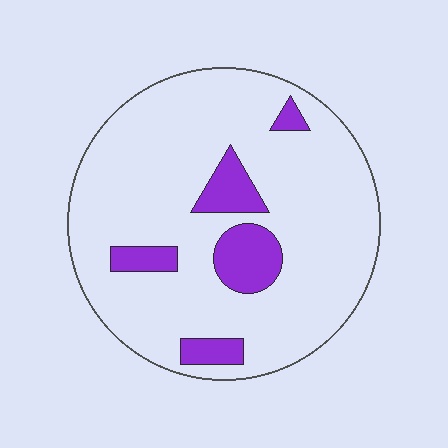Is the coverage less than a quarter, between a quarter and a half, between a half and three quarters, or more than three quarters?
Less than a quarter.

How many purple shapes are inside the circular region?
5.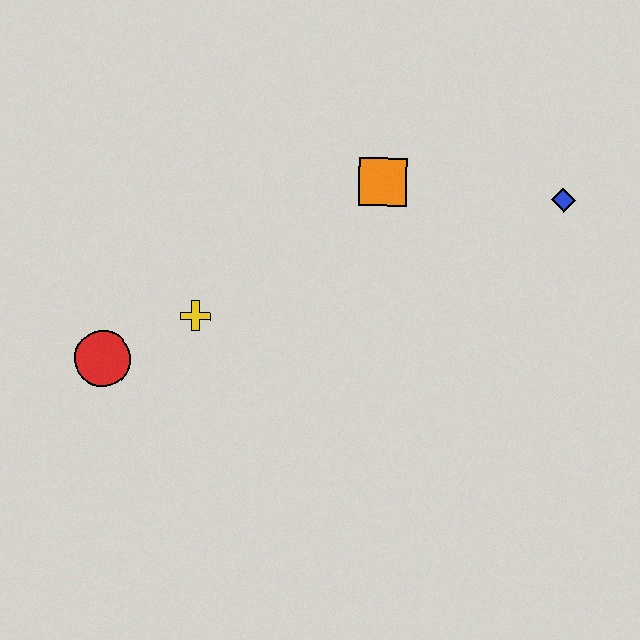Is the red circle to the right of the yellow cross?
No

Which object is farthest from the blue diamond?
The red circle is farthest from the blue diamond.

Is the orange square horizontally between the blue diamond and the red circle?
Yes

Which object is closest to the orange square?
The blue diamond is closest to the orange square.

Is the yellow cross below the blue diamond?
Yes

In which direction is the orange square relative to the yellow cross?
The orange square is to the right of the yellow cross.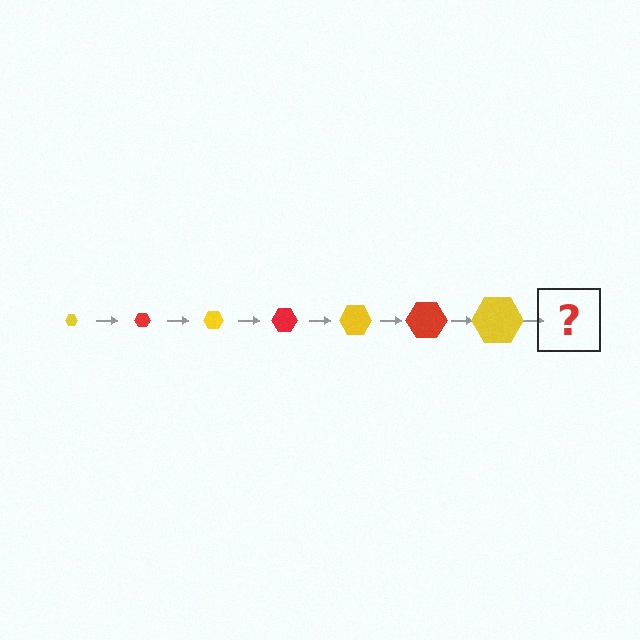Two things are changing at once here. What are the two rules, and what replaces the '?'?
The two rules are that the hexagon grows larger each step and the color cycles through yellow and red. The '?' should be a red hexagon, larger than the previous one.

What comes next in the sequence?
The next element should be a red hexagon, larger than the previous one.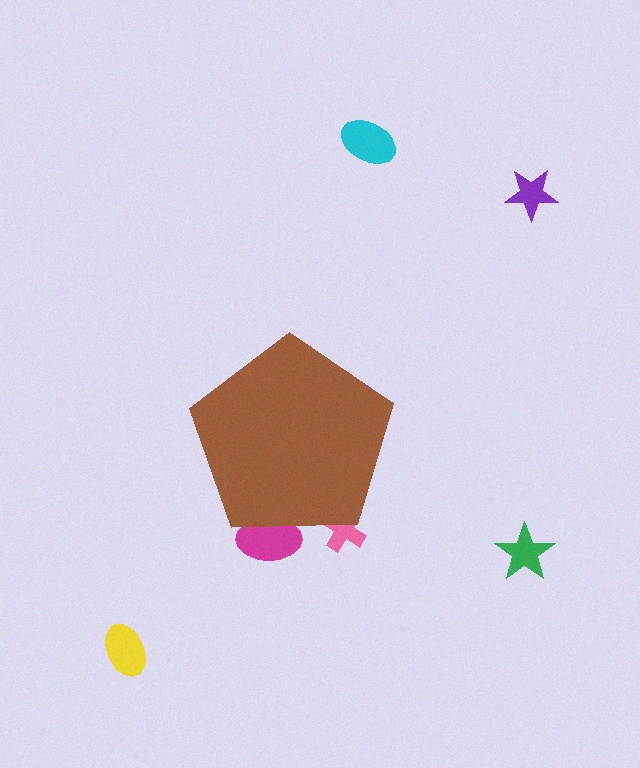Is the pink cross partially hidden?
Yes, the pink cross is partially hidden behind the brown pentagon.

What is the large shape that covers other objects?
A brown pentagon.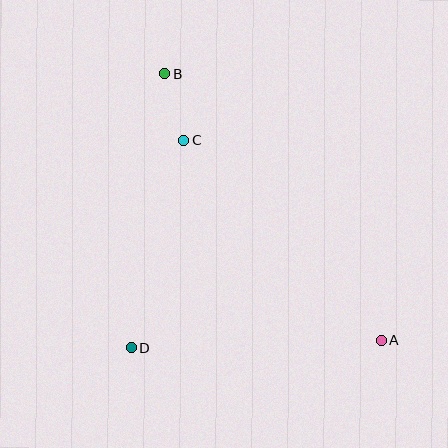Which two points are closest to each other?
Points B and C are closest to each other.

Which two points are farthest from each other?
Points A and B are farthest from each other.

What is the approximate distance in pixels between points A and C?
The distance between A and C is approximately 282 pixels.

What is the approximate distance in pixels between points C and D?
The distance between C and D is approximately 214 pixels.